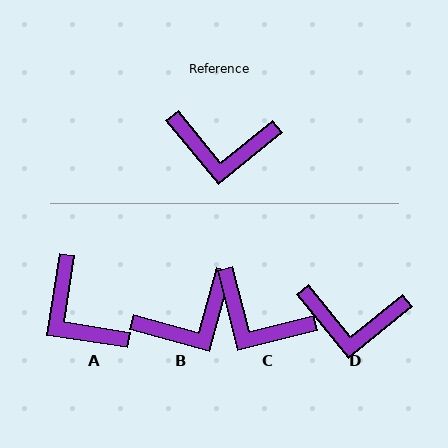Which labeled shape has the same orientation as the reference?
D.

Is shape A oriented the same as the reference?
No, it is off by about 48 degrees.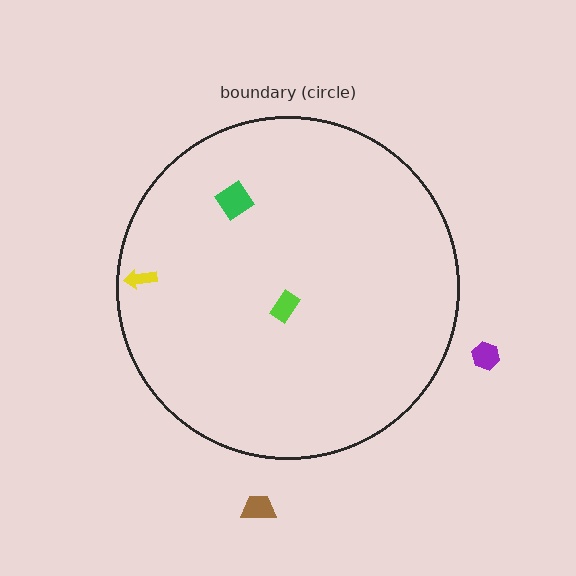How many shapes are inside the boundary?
3 inside, 2 outside.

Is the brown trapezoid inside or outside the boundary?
Outside.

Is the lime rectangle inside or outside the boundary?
Inside.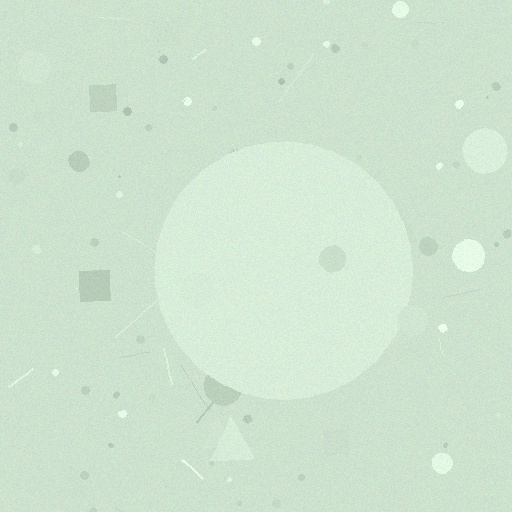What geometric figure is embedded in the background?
A circle is embedded in the background.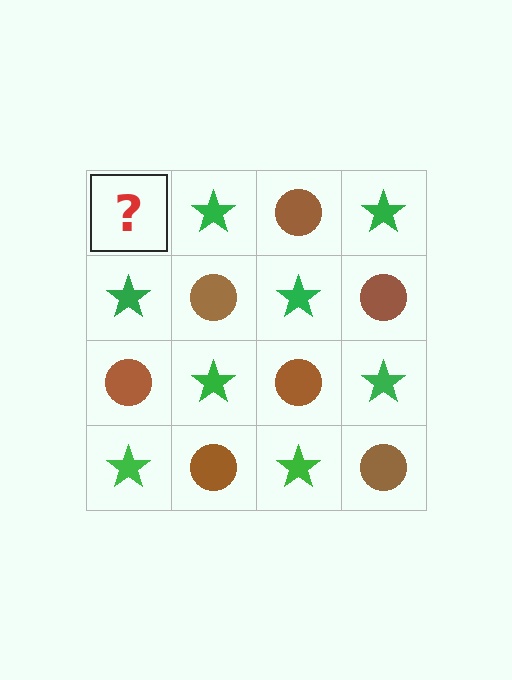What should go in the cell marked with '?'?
The missing cell should contain a brown circle.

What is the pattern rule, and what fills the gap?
The rule is that it alternates brown circle and green star in a checkerboard pattern. The gap should be filled with a brown circle.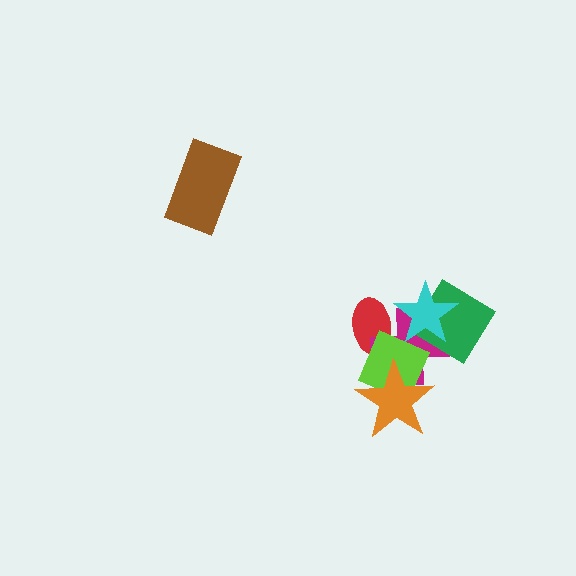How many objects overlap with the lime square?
3 objects overlap with the lime square.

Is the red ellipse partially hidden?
Yes, it is partially covered by another shape.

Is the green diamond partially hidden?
Yes, it is partially covered by another shape.